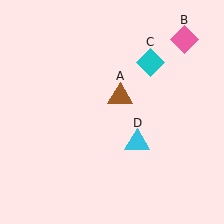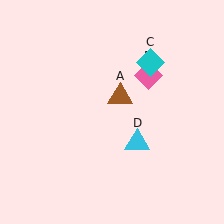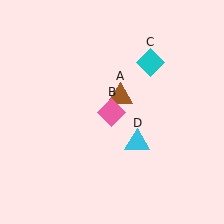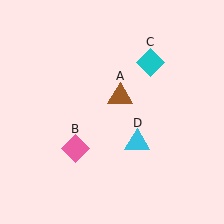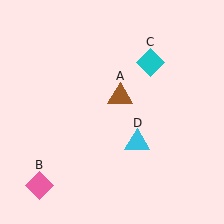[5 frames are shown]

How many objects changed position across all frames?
1 object changed position: pink diamond (object B).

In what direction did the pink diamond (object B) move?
The pink diamond (object B) moved down and to the left.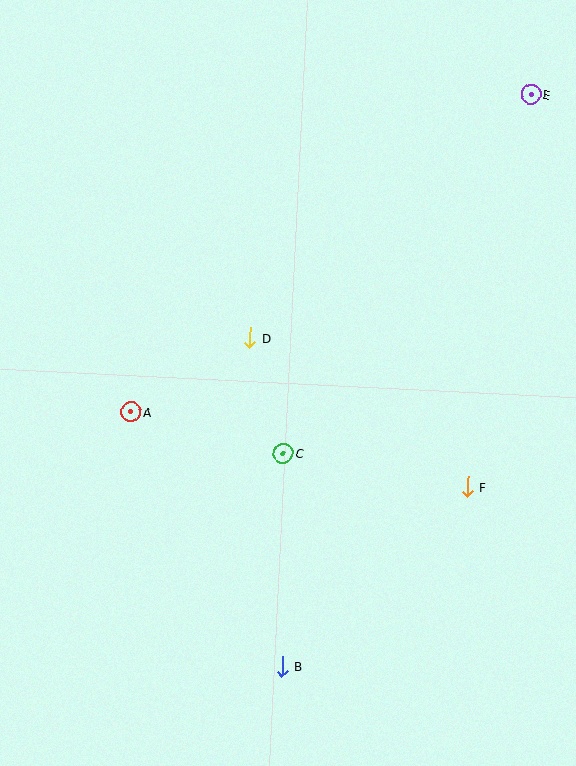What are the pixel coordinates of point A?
Point A is at (131, 412).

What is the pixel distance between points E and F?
The distance between E and F is 397 pixels.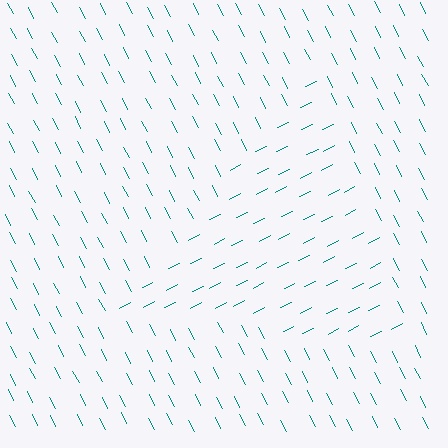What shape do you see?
I see a triangle.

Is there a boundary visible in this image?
Yes, there is a texture boundary formed by a change in line orientation.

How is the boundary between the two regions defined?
The boundary is defined purely by a change in line orientation (approximately 89 degrees difference). All lines are the same color and thickness.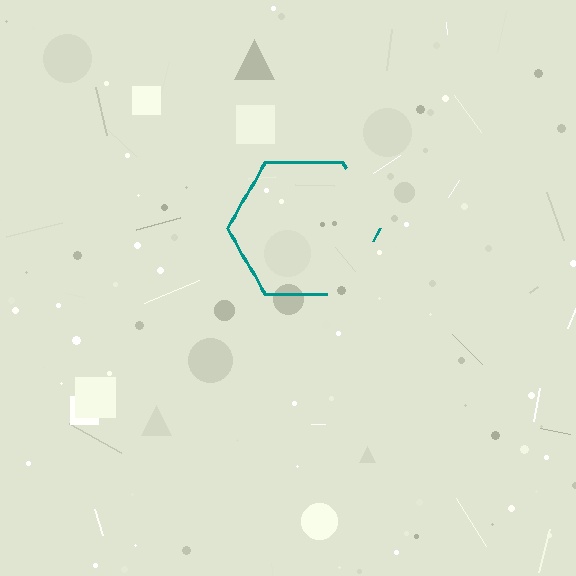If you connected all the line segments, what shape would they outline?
They would outline a hexagon.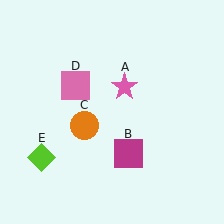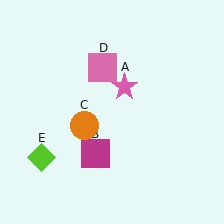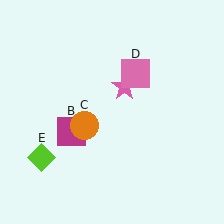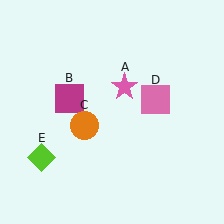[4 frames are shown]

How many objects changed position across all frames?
2 objects changed position: magenta square (object B), pink square (object D).